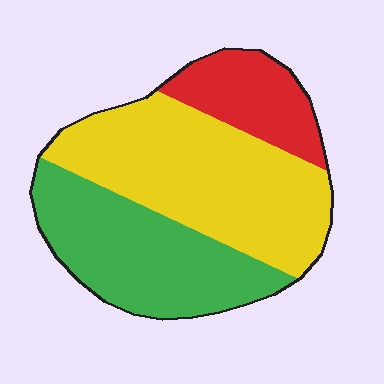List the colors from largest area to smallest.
From largest to smallest: yellow, green, red.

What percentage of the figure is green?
Green covers 36% of the figure.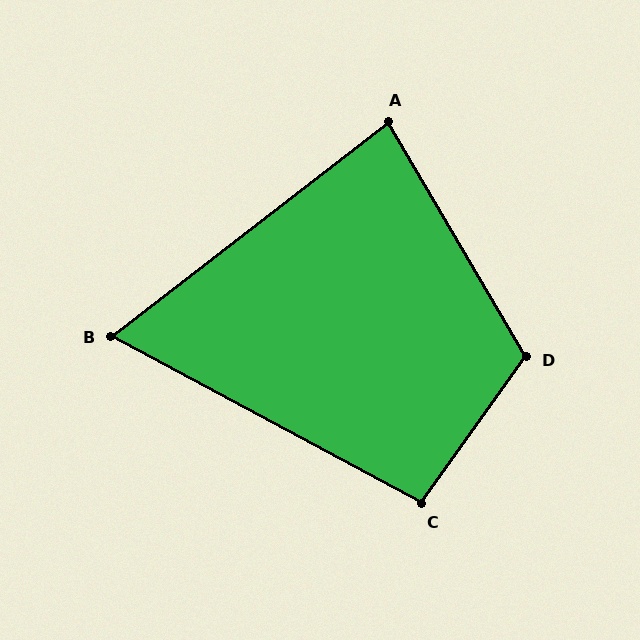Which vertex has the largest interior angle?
D, at approximately 114 degrees.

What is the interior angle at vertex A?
Approximately 83 degrees (acute).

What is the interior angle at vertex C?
Approximately 97 degrees (obtuse).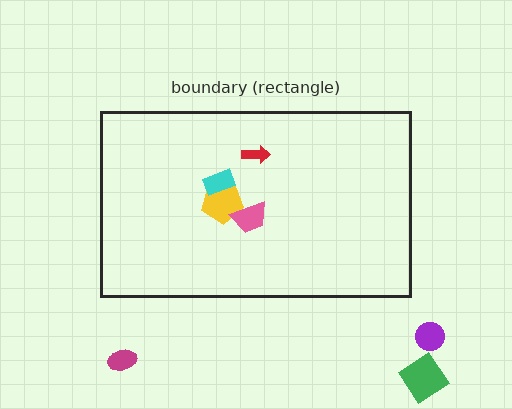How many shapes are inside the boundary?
4 inside, 3 outside.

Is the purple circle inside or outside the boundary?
Outside.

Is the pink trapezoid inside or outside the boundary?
Inside.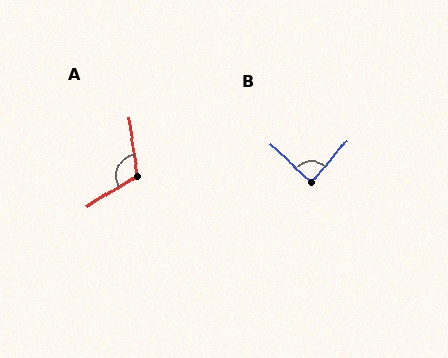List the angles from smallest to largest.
B (86°), A (114°).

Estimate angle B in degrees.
Approximately 86 degrees.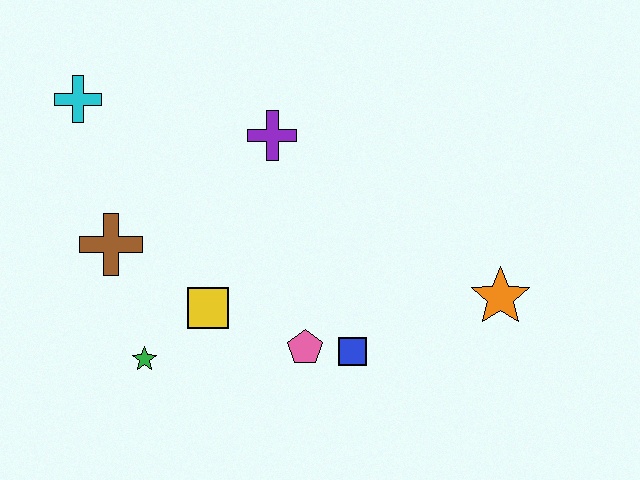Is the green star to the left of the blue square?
Yes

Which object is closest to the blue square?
The pink pentagon is closest to the blue square.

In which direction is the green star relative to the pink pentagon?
The green star is to the left of the pink pentagon.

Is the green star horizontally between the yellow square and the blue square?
No